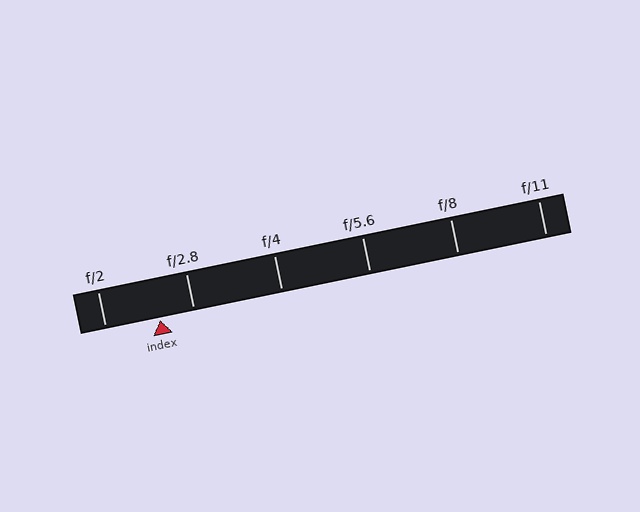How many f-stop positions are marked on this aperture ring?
There are 6 f-stop positions marked.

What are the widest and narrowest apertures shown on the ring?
The widest aperture shown is f/2 and the narrowest is f/11.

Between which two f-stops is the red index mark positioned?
The index mark is between f/2 and f/2.8.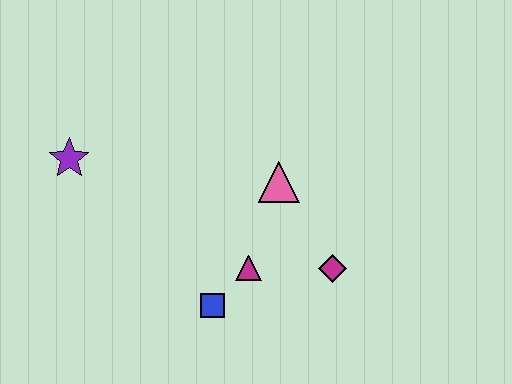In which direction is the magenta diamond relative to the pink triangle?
The magenta diamond is below the pink triangle.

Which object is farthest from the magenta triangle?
The purple star is farthest from the magenta triangle.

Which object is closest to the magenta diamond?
The magenta triangle is closest to the magenta diamond.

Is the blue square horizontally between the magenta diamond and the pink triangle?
No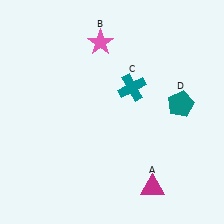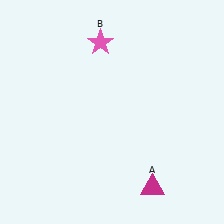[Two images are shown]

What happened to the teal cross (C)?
The teal cross (C) was removed in Image 2. It was in the top-right area of Image 1.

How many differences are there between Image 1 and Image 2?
There are 2 differences between the two images.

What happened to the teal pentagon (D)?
The teal pentagon (D) was removed in Image 2. It was in the top-right area of Image 1.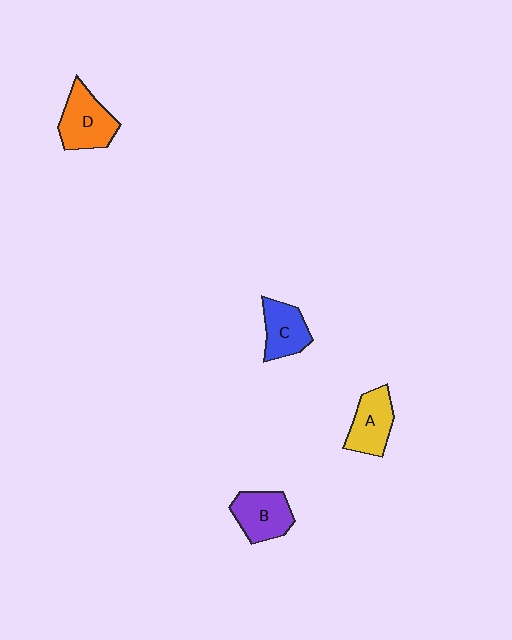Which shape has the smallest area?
Shape C (blue).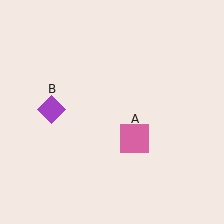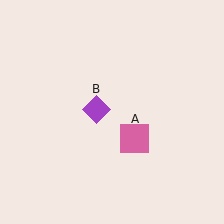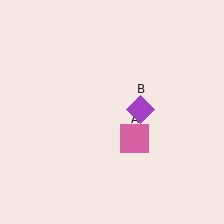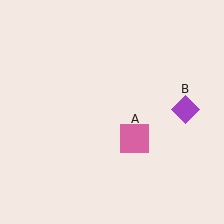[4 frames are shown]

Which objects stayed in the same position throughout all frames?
Pink square (object A) remained stationary.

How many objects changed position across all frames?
1 object changed position: purple diamond (object B).